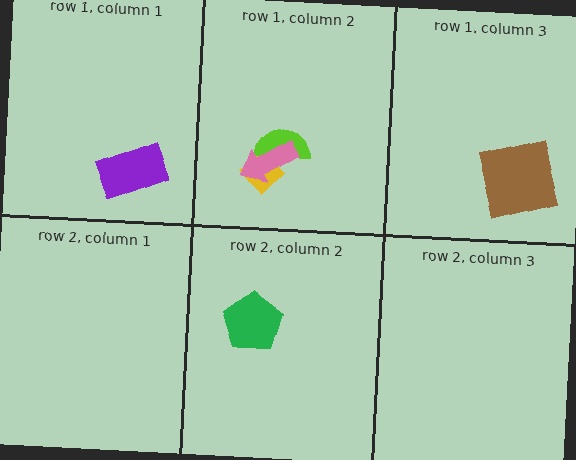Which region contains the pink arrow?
The row 1, column 2 region.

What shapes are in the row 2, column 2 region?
The green pentagon.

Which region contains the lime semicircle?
The row 1, column 2 region.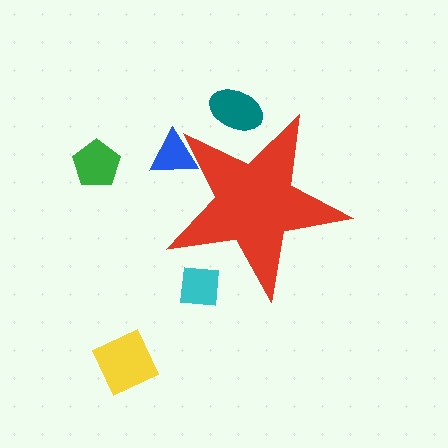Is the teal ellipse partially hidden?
Yes, the teal ellipse is partially hidden behind the red star.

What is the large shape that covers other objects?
A red star.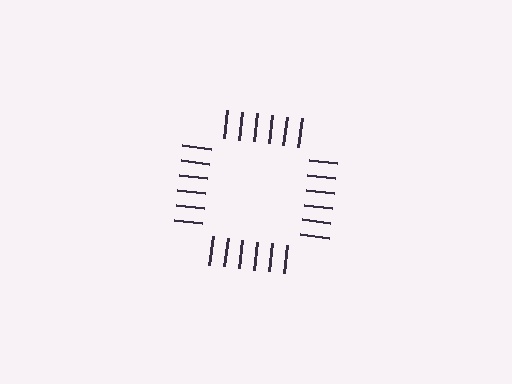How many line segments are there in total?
24 — 6 along each of the 4 edges.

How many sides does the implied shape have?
4 sides — the line-ends trace a square.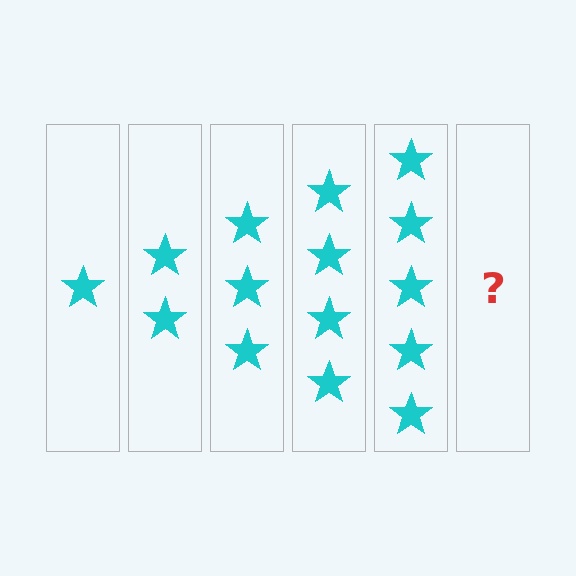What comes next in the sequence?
The next element should be 6 stars.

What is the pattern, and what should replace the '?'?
The pattern is that each step adds one more star. The '?' should be 6 stars.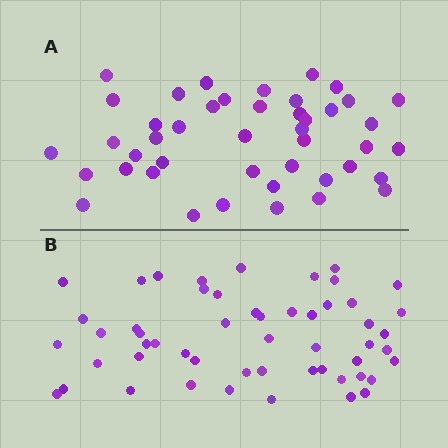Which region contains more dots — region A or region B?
Region B (the bottom region) has more dots.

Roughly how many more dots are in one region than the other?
Region B has roughly 8 or so more dots than region A.